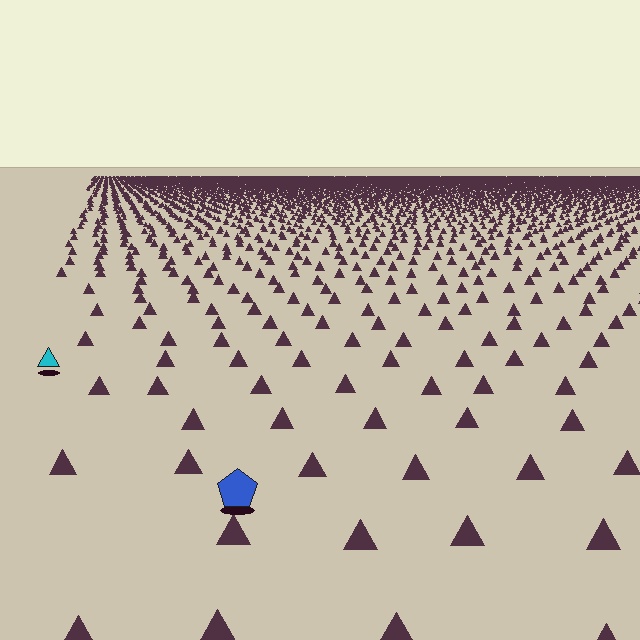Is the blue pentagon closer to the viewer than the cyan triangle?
Yes. The blue pentagon is closer — you can tell from the texture gradient: the ground texture is coarser near it.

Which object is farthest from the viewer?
The cyan triangle is farthest from the viewer. It appears smaller and the ground texture around it is denser.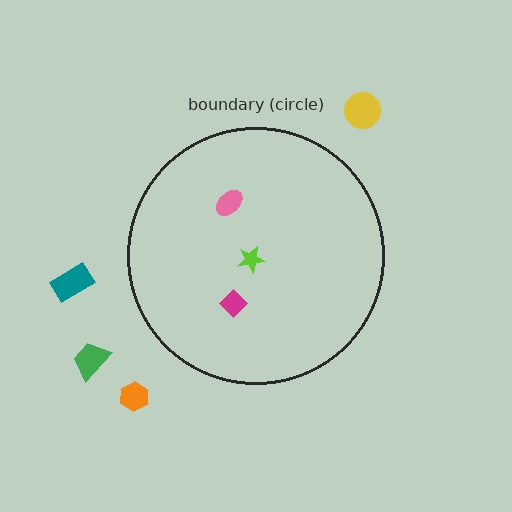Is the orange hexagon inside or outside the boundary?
Outside.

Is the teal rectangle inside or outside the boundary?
Outside.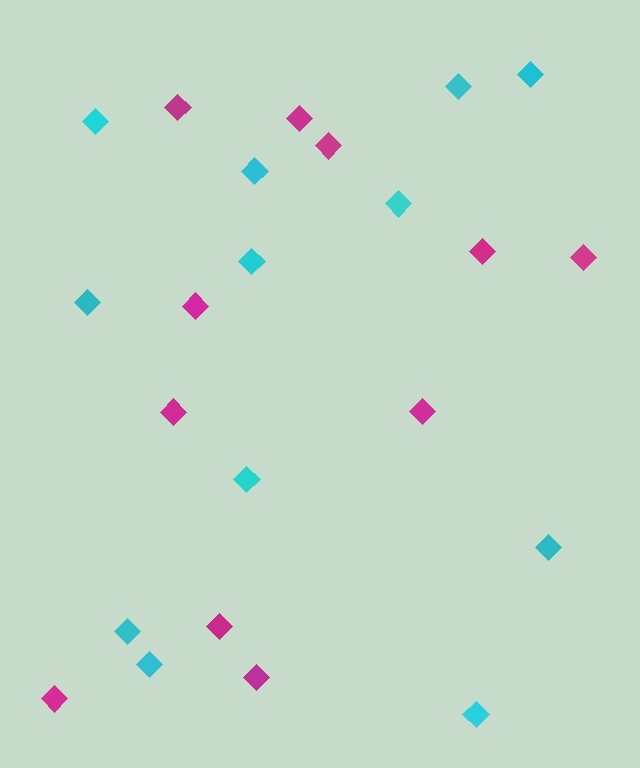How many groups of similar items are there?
There are 2 groups: one group of magenta diamonds (11) and one group of cyan diamonds (12).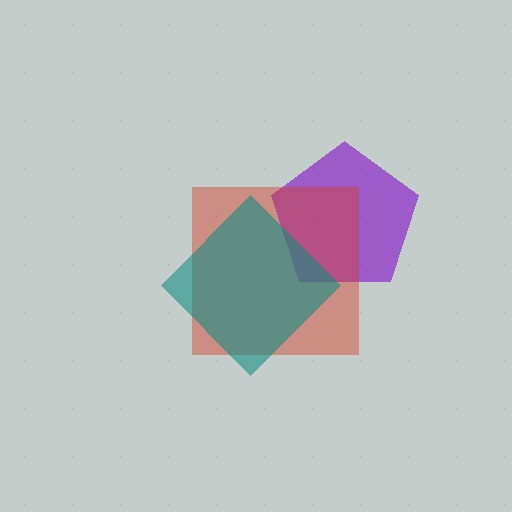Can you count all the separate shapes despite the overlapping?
Yes, there are 3 separate shapes.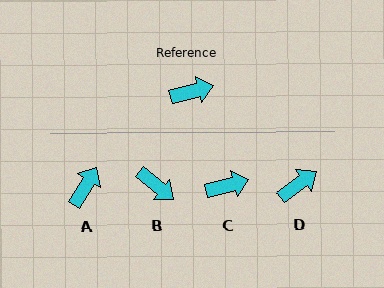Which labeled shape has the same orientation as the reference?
C.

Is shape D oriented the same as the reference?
No, it is off by about 22 degrees.